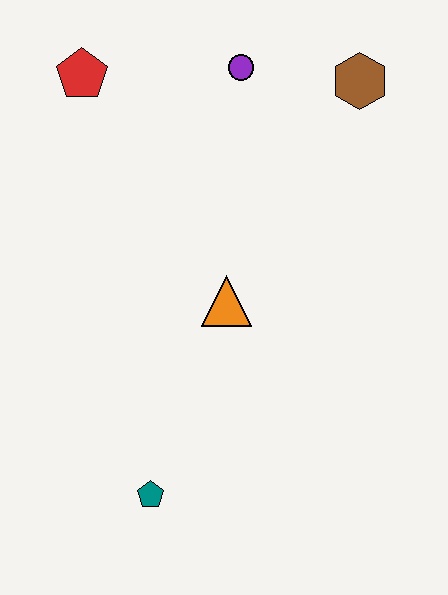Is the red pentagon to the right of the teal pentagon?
No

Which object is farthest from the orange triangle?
The red pentagon is farthest from the orange triangle.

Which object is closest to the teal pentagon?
The orange triangle is closest to the teal pentagon.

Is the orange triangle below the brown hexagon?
Yes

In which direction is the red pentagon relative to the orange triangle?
The red pentagon is above the orange triangle.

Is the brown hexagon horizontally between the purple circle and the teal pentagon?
No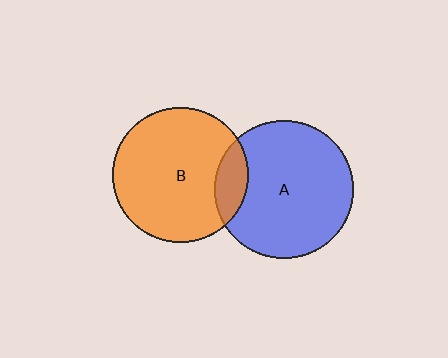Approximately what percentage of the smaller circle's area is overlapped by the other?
Approximately 15%.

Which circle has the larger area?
Circle A (blue).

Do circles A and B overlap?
Yes.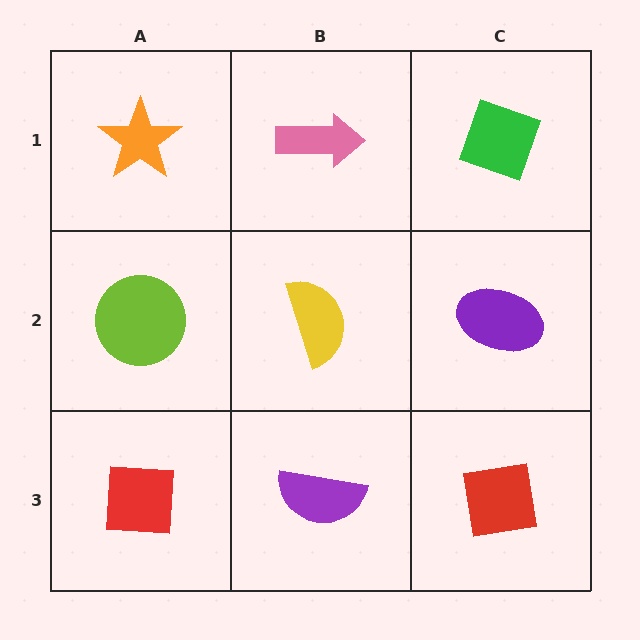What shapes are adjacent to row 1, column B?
A yellow semicircle (row 2, column B), an orange star (row 1, column A), a green diamond (row 1, column C).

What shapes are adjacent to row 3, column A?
A lime circle (row 2, column A), a purple semicircle (row 3, column B).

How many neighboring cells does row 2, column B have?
4.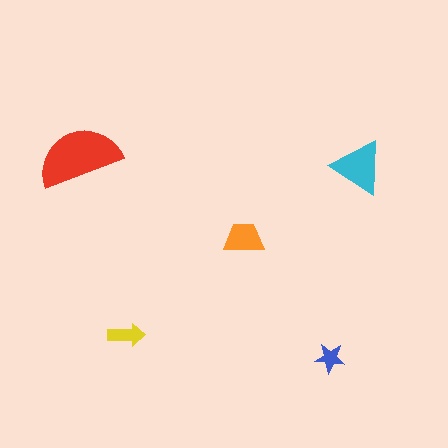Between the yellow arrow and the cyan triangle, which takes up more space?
The cyan triangle.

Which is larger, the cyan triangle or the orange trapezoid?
The cyan triangle.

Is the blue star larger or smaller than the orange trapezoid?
Smaller.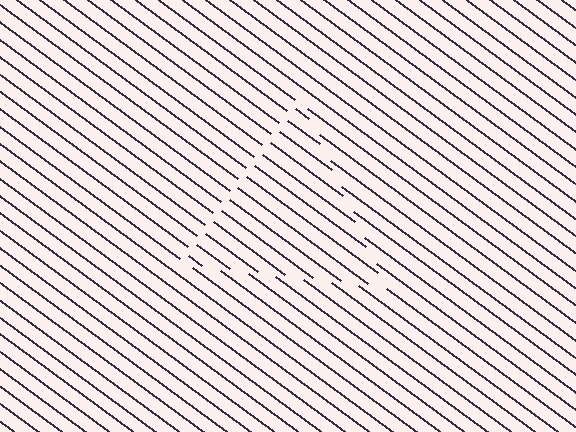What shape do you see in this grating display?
An illusory triangle. The interior of the shape contains the same grating, shifted by half a period — the contour is defined by the phase discontinuity where line-ends from the inner and outer gratings abut.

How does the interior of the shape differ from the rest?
The interior of the shape contains the same grating, shifted by half a period — the contour is defined by the phase discontinuity where line-ends from the inner and outer gratings abut.